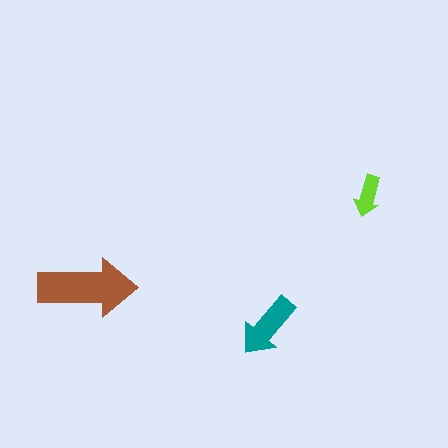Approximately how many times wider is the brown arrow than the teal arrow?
About 1.5 times wider.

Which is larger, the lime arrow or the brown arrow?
The brown one.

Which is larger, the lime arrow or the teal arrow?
The teal one.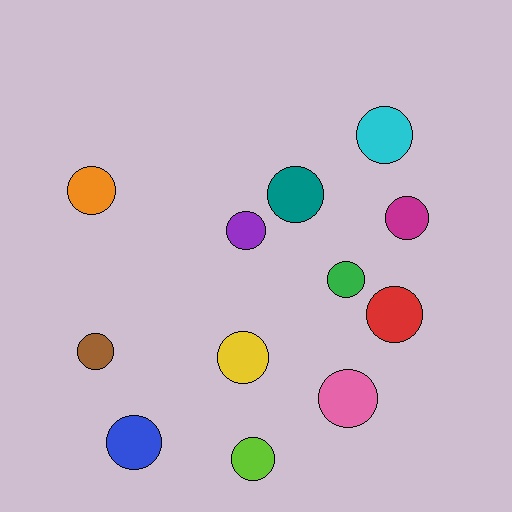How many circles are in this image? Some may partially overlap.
There are 12 circles.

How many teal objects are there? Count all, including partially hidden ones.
There is 1 teal object.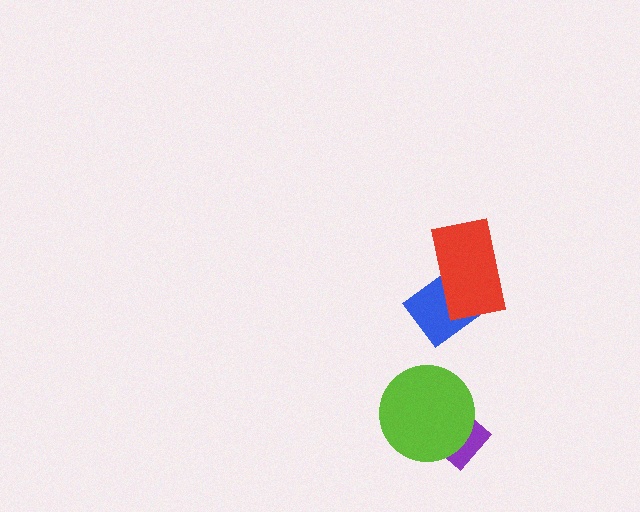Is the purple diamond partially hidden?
Yes, it is partially covered by another shape.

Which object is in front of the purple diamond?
The lime circle is in front of the purple diamond.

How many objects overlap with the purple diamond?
1 object overlaps with the purple diamond.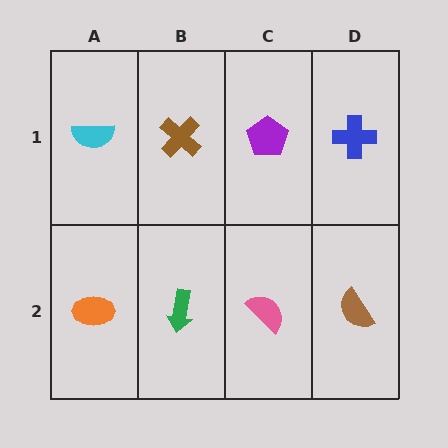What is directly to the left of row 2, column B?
An orange ellipse.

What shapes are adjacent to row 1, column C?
A pink semicircle (row 2, column C), a brown cross (row 1, column B), a blue cross (row 1, column D).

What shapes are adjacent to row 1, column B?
A green arrow (row 2, column B), a cyan semicircle (row 1, column A), a purple pentagon (row 1, column C).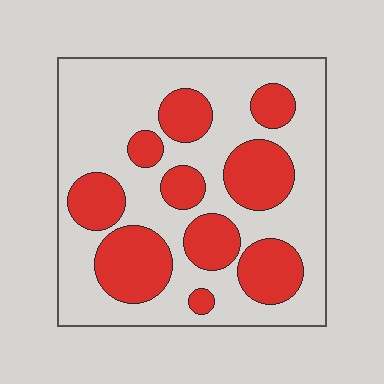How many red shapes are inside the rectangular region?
10.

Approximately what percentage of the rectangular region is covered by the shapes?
Approximately 35%.